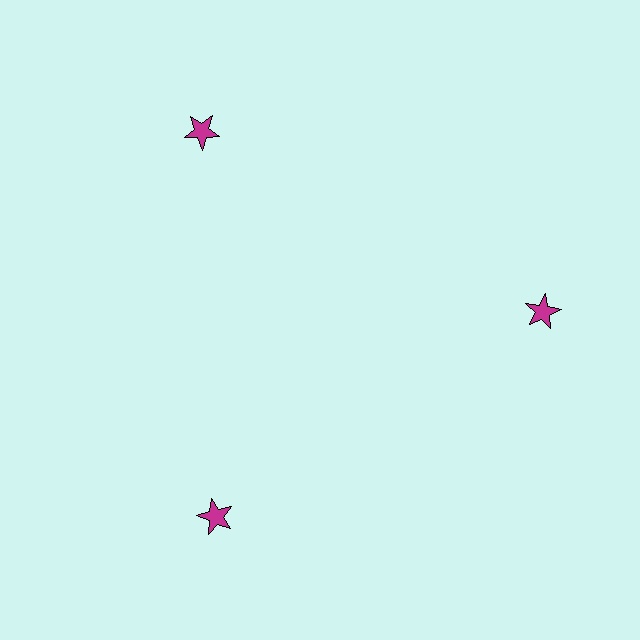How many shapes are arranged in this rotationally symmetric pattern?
There are 3 shapes, arranged in 3 groups of 1.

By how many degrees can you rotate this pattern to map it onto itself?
The pattern maps onto itself every 120 degrees of rotation.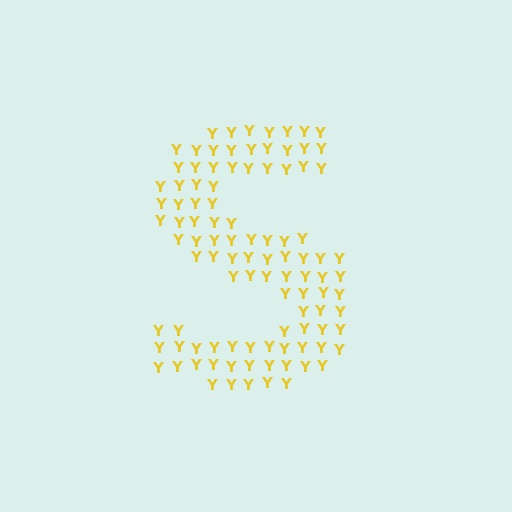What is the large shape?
The large shape is the letter S.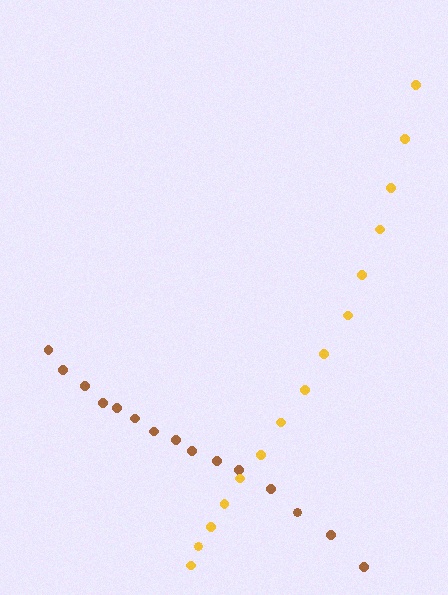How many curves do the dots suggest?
There are 2 distinct paths.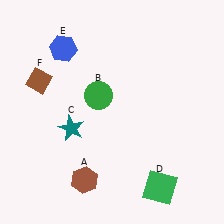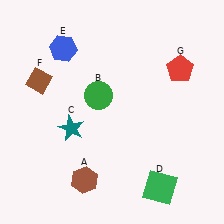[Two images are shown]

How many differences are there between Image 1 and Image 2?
There is 1 difference between the two images.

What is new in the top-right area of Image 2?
A red pentagon (G) was added in the top-right area of Image 2.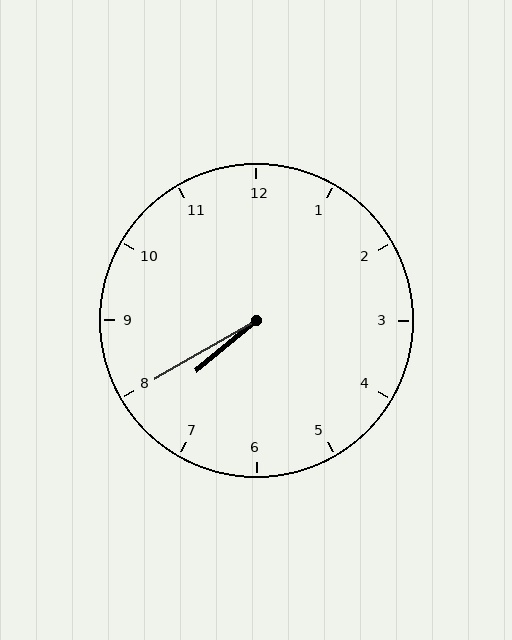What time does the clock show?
7:40.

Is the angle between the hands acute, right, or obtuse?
It is acute.